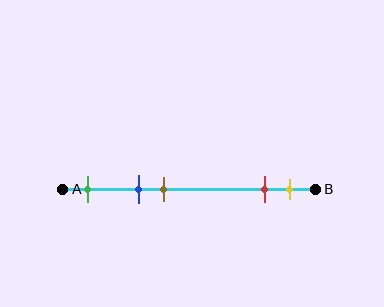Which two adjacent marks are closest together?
The red and yellow marks are the closest adjacent pair.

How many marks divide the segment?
There are 5 marks dividing the segment.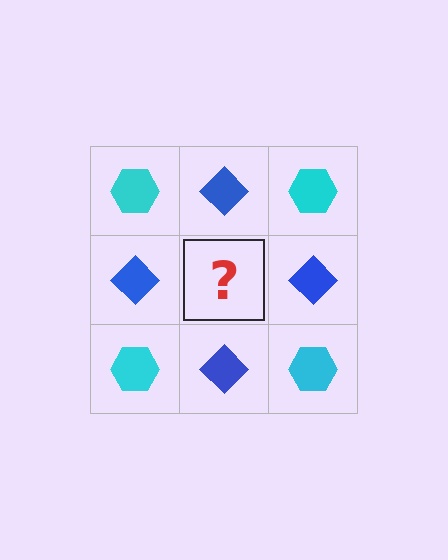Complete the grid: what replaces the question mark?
The question mark should be replaced with a cyan hexagon.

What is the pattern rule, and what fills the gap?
The rule is that it alternates cyan hexagon and blue diamond in a checkerboard pattern. The gap should be filled with a cyan hexagon.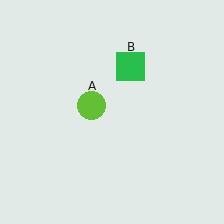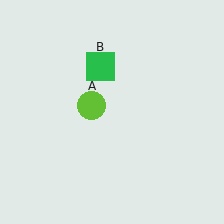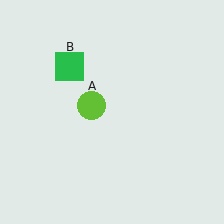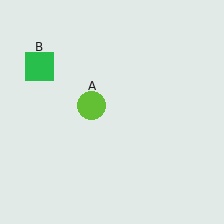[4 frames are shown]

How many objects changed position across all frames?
1 object changed position: green square (object B).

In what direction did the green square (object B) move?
The green square (object B) moved left.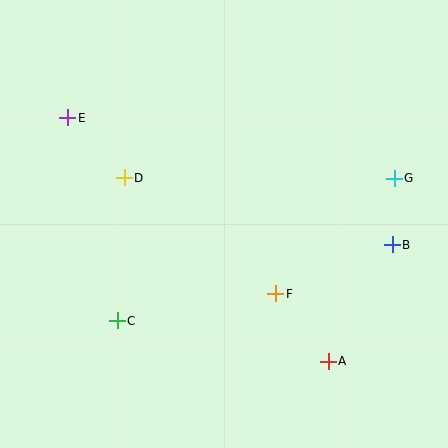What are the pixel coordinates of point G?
Point G is at (394, 178).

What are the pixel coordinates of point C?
Point C is at (117, 321).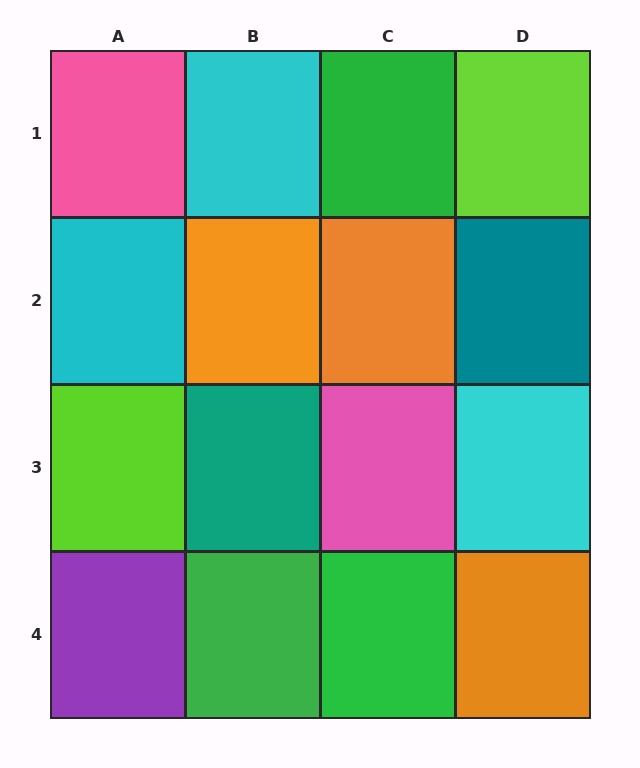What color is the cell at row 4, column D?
Orange.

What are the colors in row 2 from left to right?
Cyan, orange, orange, teal.